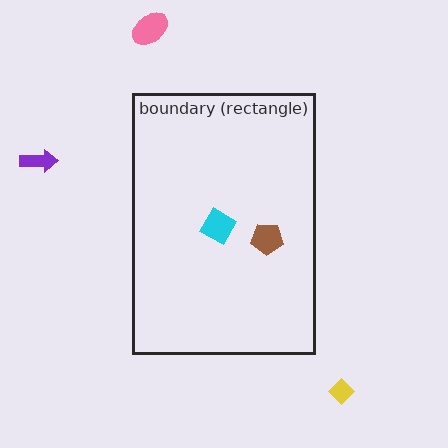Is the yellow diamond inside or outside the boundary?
Outside.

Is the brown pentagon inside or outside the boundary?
Inside.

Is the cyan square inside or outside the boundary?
Inside.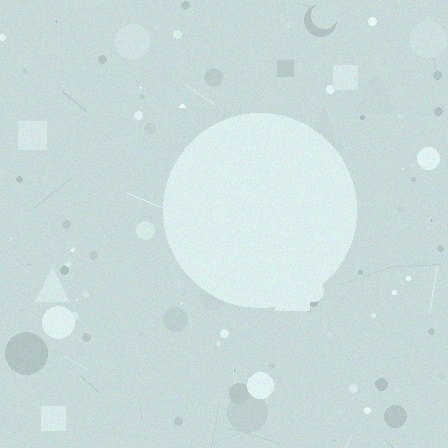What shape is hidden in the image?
A circle is hidden in the image.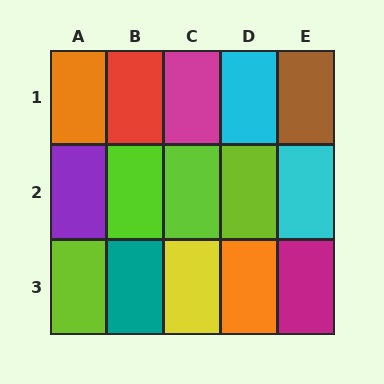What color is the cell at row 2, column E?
Cyan.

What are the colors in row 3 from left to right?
Lime, teal, yellow, orange, magenta.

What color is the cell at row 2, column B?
Lime.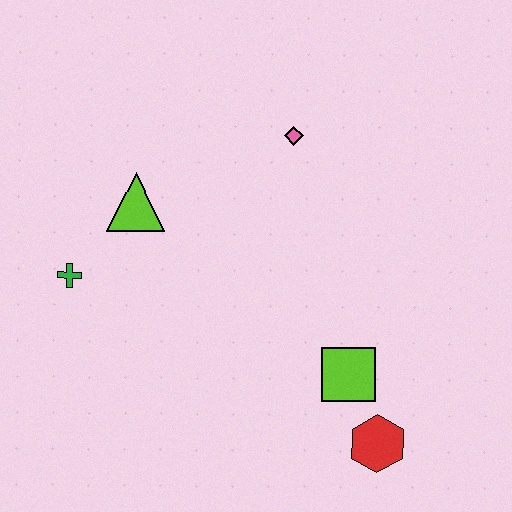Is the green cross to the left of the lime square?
Yes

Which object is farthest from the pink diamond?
The red hexagon is farthest from the pink diamond.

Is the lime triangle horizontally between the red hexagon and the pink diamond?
No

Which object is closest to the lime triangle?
The green cross is closest to the lime triangle.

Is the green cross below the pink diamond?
Yes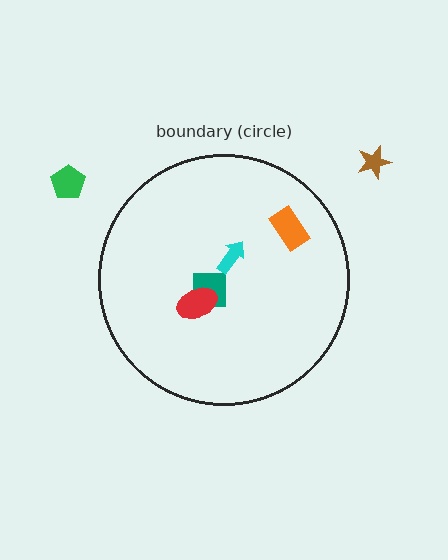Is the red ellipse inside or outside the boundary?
Inside.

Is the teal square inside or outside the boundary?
Inside.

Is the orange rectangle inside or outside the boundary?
Inside.